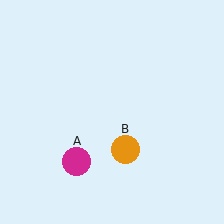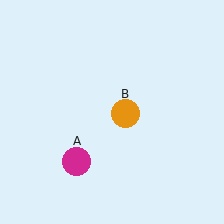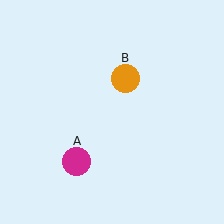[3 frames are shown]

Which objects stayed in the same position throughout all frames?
Magenta circle (object A) remained stationary.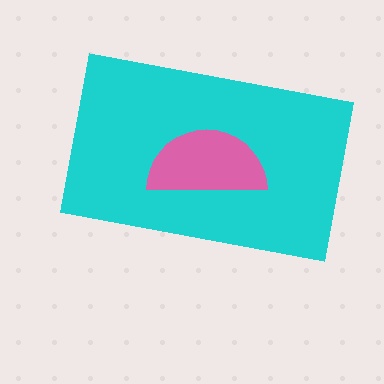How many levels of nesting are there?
2.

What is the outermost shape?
The cyan rectangle.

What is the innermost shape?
The pink semicircle.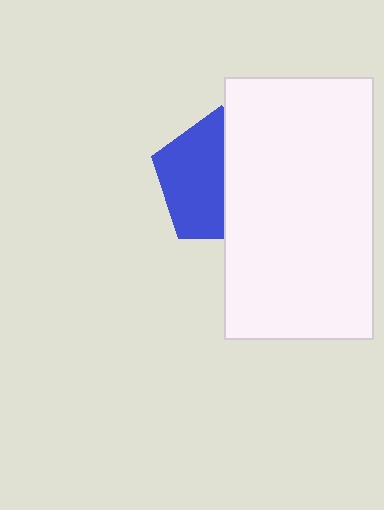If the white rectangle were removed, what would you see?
You would see the complete blue pentagon.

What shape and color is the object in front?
The object in front is a white rectangle.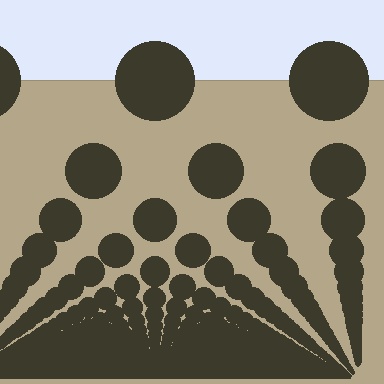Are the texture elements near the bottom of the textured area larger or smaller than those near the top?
Smaller. The gradient is inverted — elements near the bottom are smaller and denser.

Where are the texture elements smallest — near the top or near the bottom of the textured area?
Near the bottom.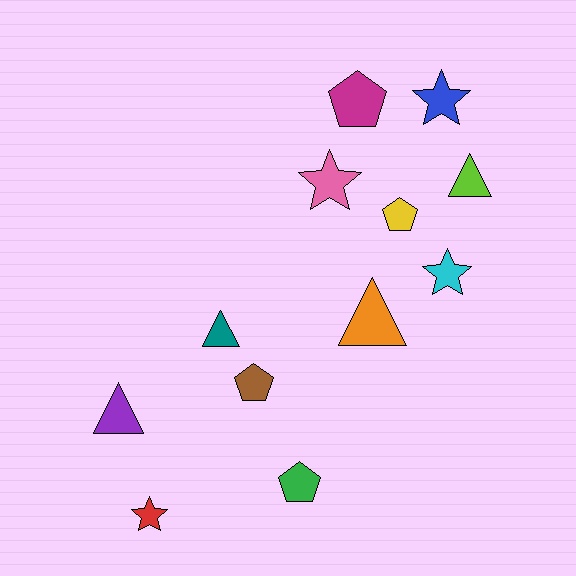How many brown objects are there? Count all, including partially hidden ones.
There is 1 brown object.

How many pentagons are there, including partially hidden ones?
There are 4 pentagons.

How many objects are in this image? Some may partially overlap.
There are 12 objects.